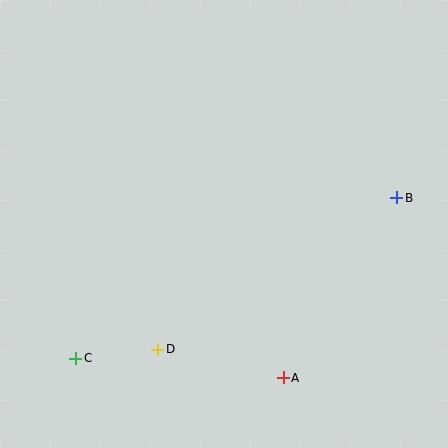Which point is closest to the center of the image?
Point D at (158, 349) is closest to the center.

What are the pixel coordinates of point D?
Point D is at (158, 349).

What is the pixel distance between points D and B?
The distance between D and B is 283 pixels.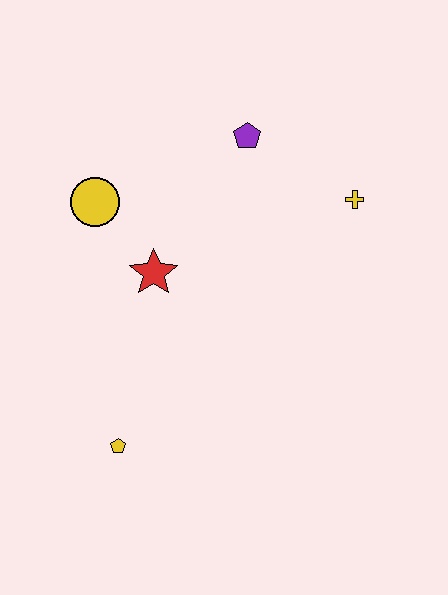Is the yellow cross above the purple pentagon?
No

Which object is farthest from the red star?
The yellow cross is farthest from the red star.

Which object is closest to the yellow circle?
The red star is closest to the yellow circle.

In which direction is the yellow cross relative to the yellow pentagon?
The yellow cross is above the yellow pentagon.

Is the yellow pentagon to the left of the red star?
Yes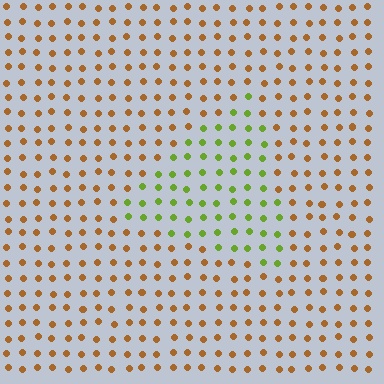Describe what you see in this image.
The image is filled with small brown elements in a uniform arrangement. A triangle-shaped region is visible where the elements are tinted to a slightly different hue, forming a subtle color boundary.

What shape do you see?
I see a triangle.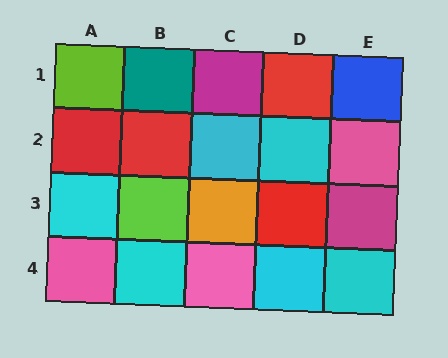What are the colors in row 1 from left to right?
Lime, teal, magenta, red, blue.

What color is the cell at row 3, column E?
Magenta.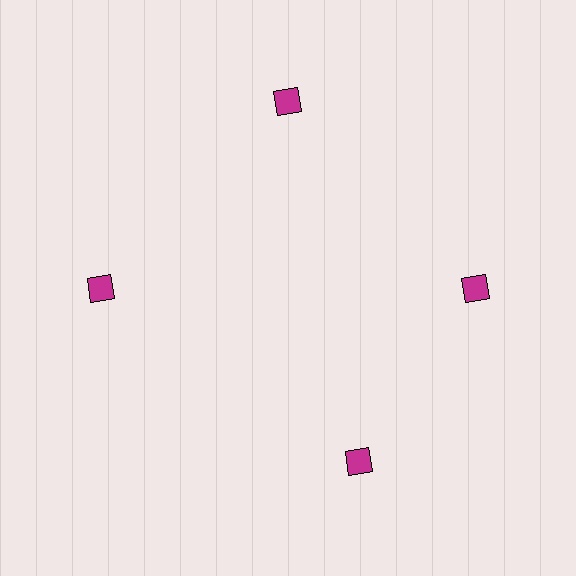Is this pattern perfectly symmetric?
No. The 4 magenta squares are arranged in a ring, but one element near the 6 o'clock position is rotated out of alignment along the ring, breaking the 4-fold rotational symmetry.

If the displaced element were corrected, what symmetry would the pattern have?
It would have 4-fold rotational symmetry — the pattern would map onto itself every 90 degrees.